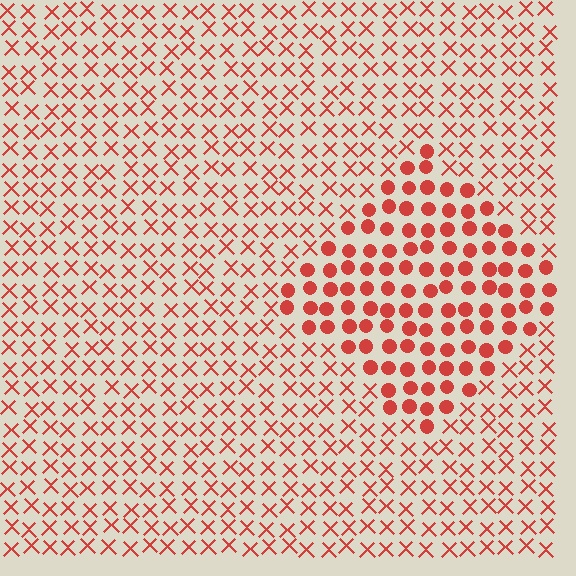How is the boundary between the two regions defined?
The boundary is defined by a change in element shape: circles inside vs. X marks outside. All elements share the same color and spacing.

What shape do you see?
I see a diamond.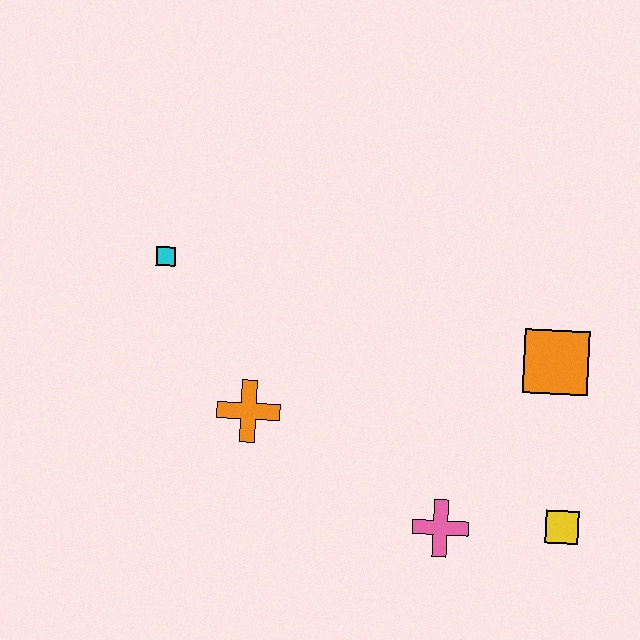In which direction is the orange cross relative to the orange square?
The orange cross is to the left of the orange square.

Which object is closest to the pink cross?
The yellow square is closest to the pink cross.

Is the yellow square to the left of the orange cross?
No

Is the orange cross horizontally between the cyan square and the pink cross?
Yes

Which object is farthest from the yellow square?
The cyan square is farthest from the yellow square.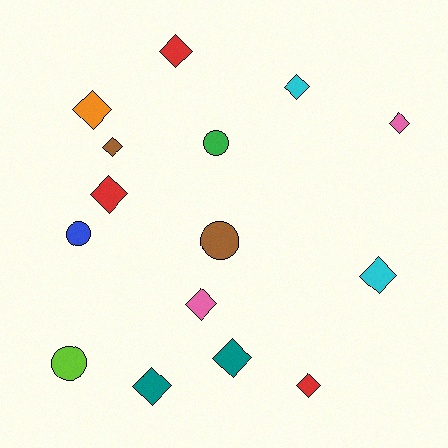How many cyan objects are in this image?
There are 2 cyan objects.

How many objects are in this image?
There are 15 objects.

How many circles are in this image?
There are 4 circles.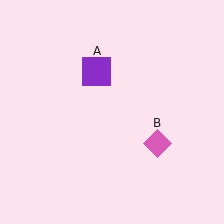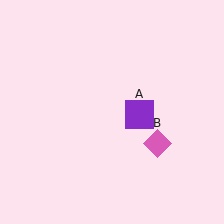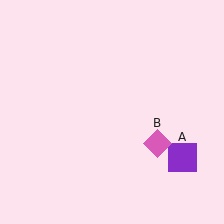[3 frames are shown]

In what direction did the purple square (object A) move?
The purple square (object A) moved down and to the right.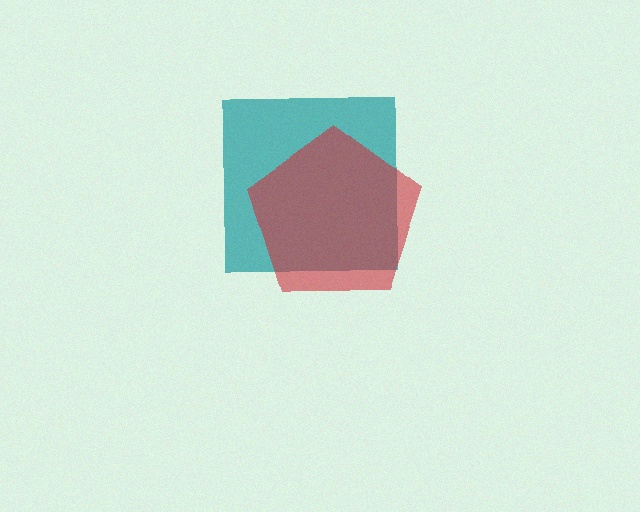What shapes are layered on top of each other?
The layered shapes are: a teal square, a red pentagon.